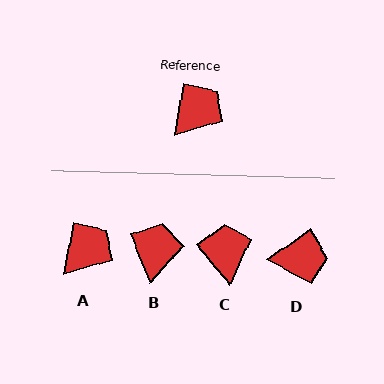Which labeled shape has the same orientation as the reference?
A.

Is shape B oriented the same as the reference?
No, it is off by about 32 degrees.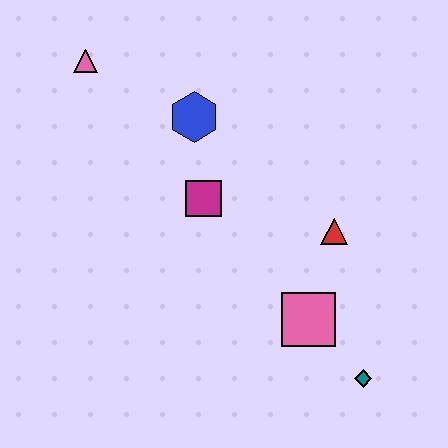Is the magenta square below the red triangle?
No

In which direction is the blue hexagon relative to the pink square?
The blue hexagon is above the pink square.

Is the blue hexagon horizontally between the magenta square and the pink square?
No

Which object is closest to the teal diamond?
The pink square is closest to the teal diamond.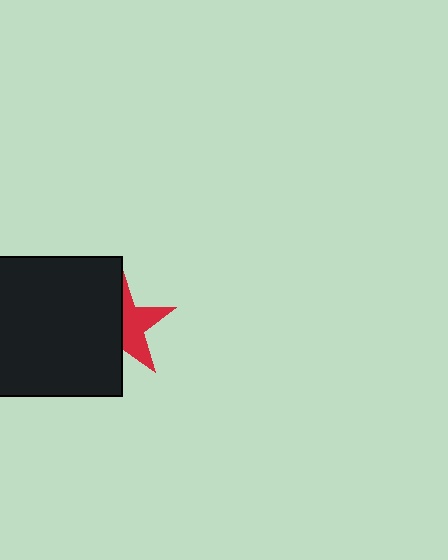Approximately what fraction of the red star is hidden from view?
Roughly 55% of the red star is hidden behind the black square.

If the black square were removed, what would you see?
You would see the complete red star.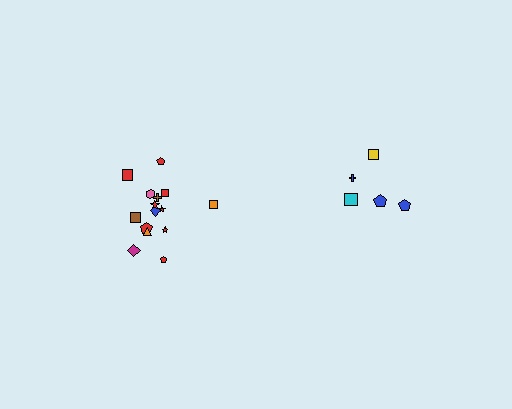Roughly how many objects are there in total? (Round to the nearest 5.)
Roughly 20 objects in total.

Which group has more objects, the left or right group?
The left group.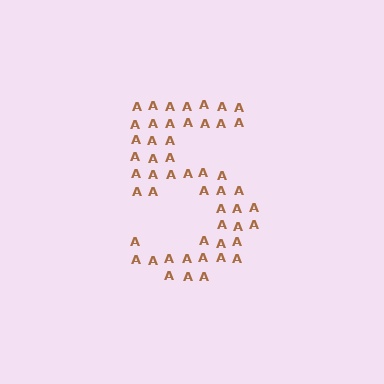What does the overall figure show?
The overall figure shows the digit 5.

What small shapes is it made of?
It is made of small letter A's.